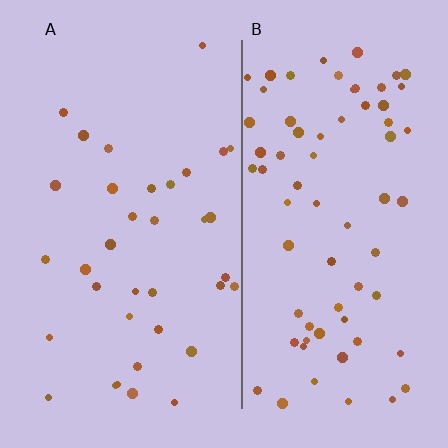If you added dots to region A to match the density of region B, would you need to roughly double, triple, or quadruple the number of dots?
Approximately double.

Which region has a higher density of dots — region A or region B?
B (the right).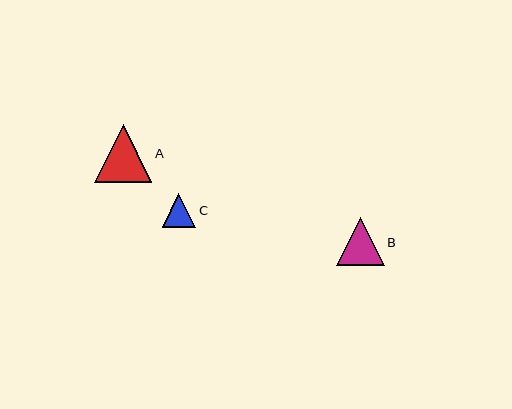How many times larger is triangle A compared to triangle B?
Triangle A is approximately 1.2 times the size of triangle B.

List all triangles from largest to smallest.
From largest to smallest: A, B, C.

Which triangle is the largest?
Triangle A is the largest with a size of approximately 57 pixels.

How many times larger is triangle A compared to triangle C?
Triangle A is approximately 1.7 times the size of triangle C.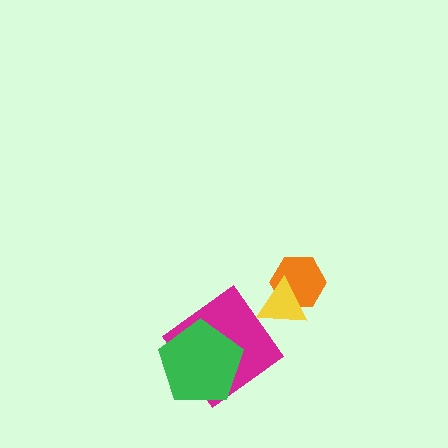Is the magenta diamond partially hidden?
Yes, it is partially covered by another shape.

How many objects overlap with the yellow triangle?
1 object overlaps with the yellow triangle.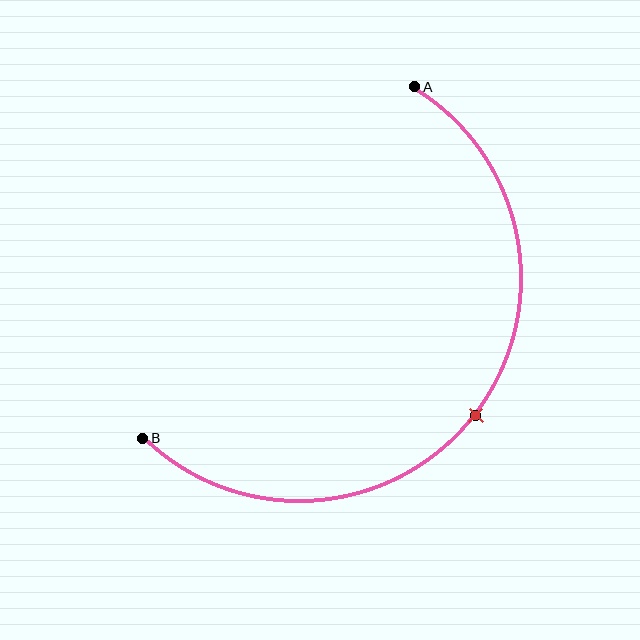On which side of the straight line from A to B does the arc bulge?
The arc bulges below and to the right of the straight line connecting A and B.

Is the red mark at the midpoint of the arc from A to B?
Yes. The red mark lies on the arc at equal arc-length from both A and B — it is the arc midpoint.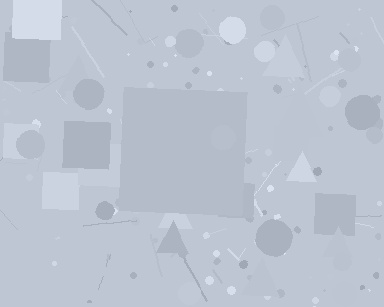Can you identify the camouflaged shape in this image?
The camouflaged shape is a square.